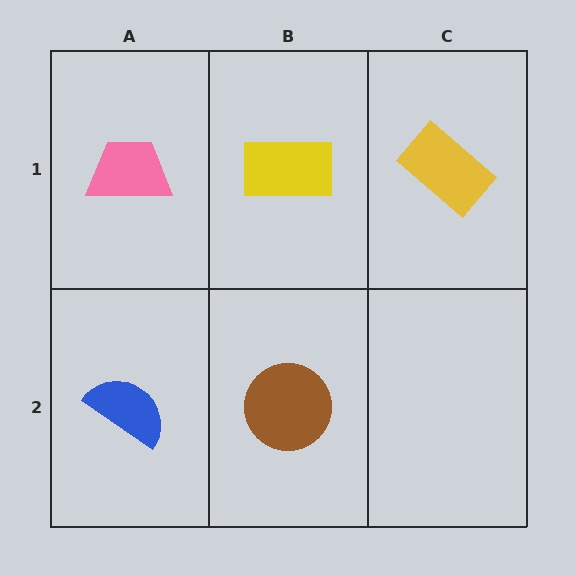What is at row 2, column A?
A blue semicircle.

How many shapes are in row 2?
2 shapes.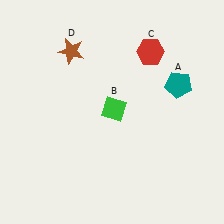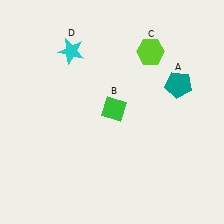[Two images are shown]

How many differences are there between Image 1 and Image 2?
There are 2 differences between the two images.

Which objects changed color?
C changed from red to lime. D changed from brown to cyan.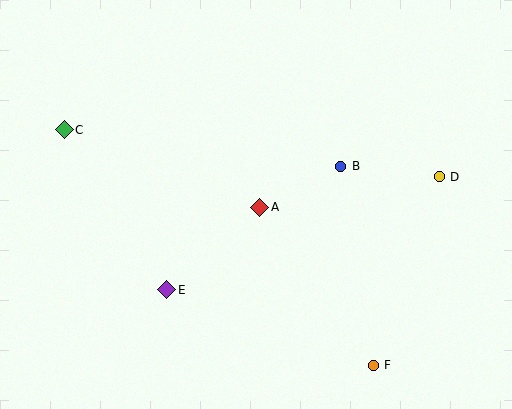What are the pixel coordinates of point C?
Point C is at (64, 130).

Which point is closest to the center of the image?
Point A at (260, 207) is closest to the center.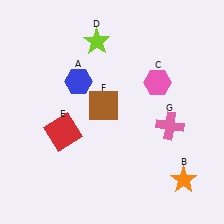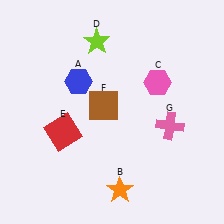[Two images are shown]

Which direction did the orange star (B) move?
The orange star (B) moved left.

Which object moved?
The orange star (B) moved left.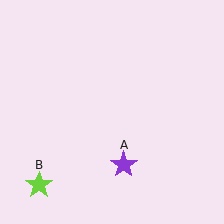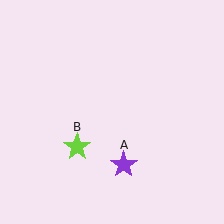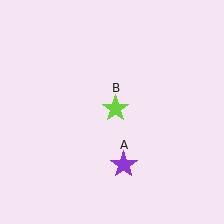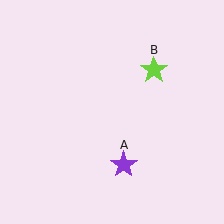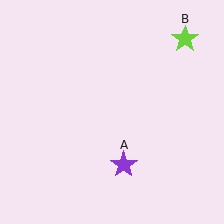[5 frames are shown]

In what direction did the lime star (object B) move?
The lime star (object B) moved up and to the right.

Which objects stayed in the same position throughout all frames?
Purple star (object A) remained stationary.